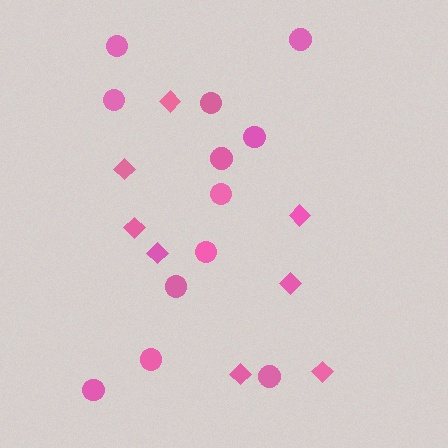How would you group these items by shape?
There are 2 groups: one group of diamonds (8) and one group of circles (12).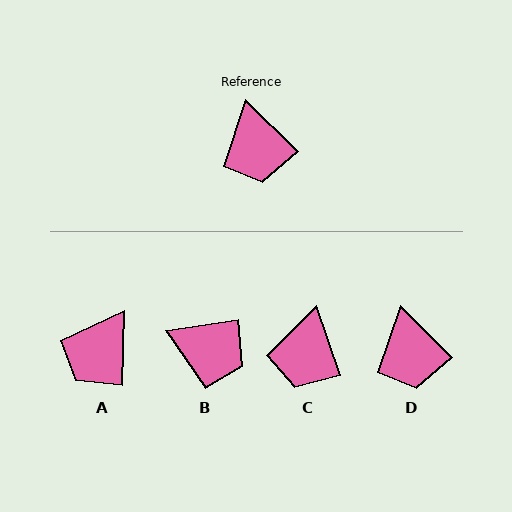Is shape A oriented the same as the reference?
No, it is off by about 47 degrees.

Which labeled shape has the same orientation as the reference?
D.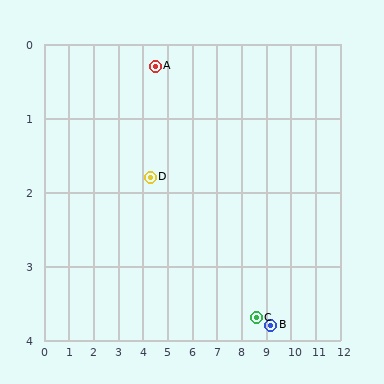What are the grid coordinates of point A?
Point A is at approximately (4.5, 0.3).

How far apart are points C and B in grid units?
Points C and B are about 0.6 grid units apart.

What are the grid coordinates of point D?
Point D is at approximately (4.3, 1.8).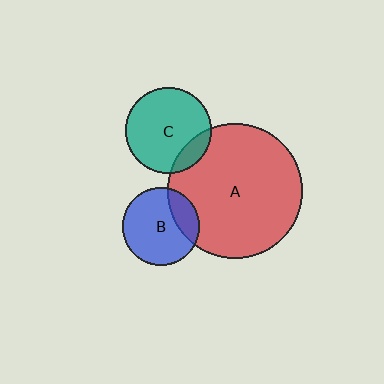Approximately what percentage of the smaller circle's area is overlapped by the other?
Approximately 25%.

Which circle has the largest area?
Circle A (red).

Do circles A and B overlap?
Yes.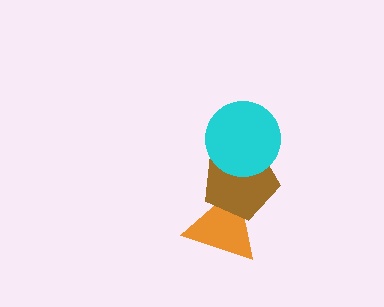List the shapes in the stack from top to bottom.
From top to bottom: the cyan circle, the brown pentagon, the orange triangle.